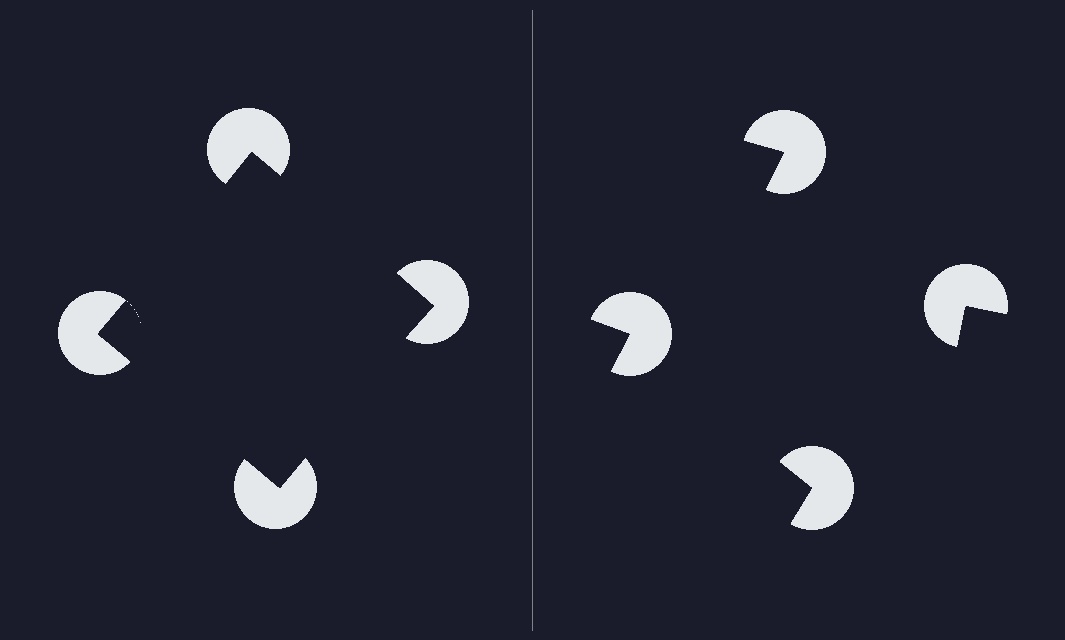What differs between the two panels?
The pac-man discs are positioned identically on both sides; only the wedge orientations differ. On the left they align to a square; on the right they are misaligned.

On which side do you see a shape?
An illusory square appears on the left side. On the right side the wedge cuts are rotated, so no coherent shape forms.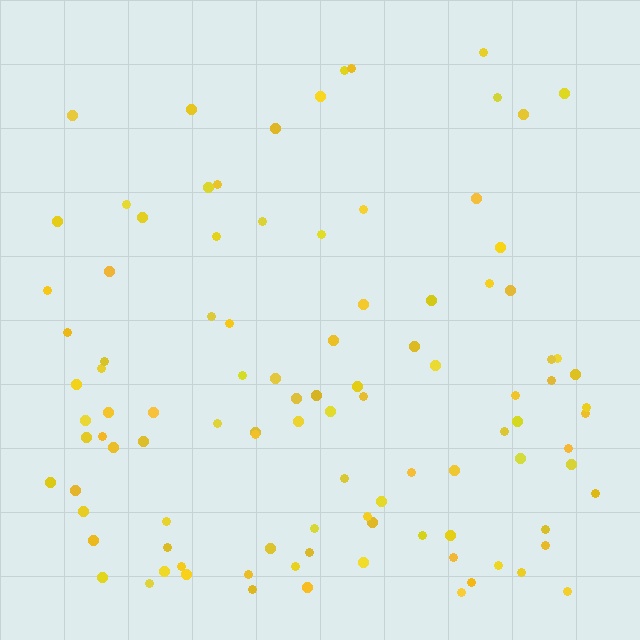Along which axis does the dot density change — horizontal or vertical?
Vertical.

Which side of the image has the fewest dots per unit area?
The top.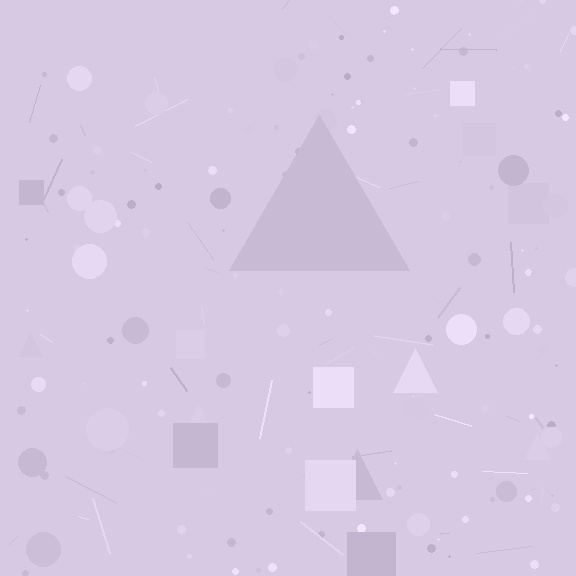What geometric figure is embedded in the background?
A triangle is embedded in the background.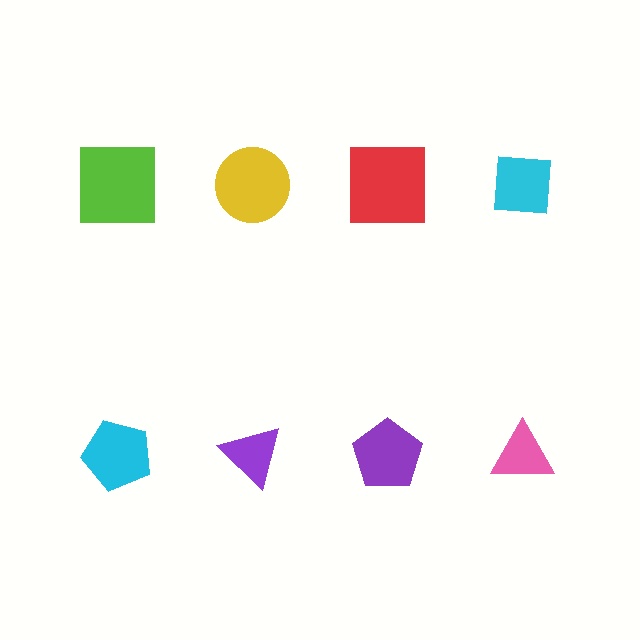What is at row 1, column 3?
A red square.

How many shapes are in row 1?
4 shapes.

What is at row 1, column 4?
A cyan square.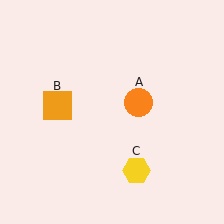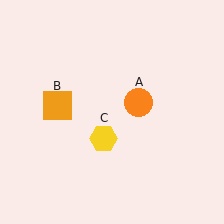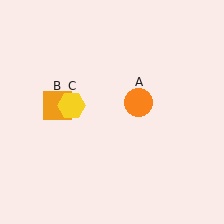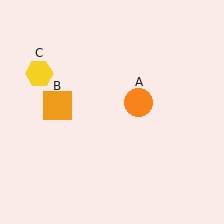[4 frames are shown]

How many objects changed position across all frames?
1 object changed position: yellow hexagon (object C).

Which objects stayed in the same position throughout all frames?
Orange circle (object A) and orange square (object B) remained stationary.